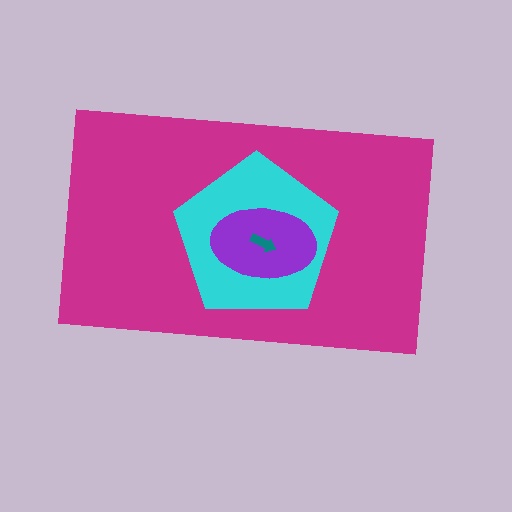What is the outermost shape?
The magenta rectangle.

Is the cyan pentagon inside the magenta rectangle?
Yes.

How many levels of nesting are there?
4.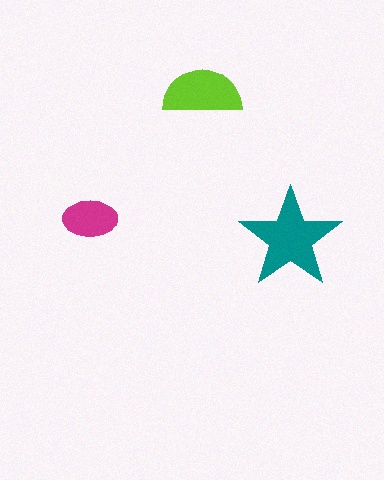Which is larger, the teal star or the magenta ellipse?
The teal star.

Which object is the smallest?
The magenta ellipse.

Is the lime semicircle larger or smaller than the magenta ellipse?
Larger.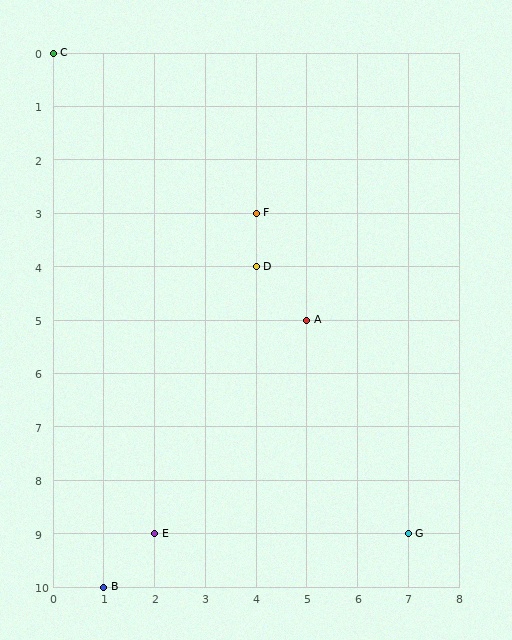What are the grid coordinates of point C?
Point C is at grid coordinates (0, 0).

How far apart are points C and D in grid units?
Points C and D are 4 columns and 4 rows apart (about 5.7 grid units diagonally).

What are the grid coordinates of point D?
Point D is at grid coordinates (4, 4).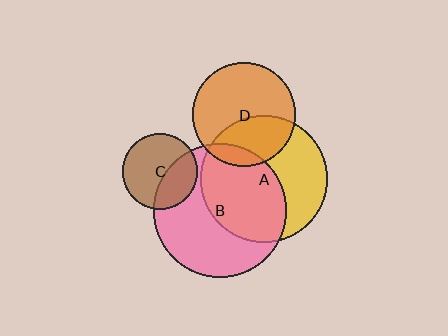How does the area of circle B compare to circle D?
Approximately 1.7 times.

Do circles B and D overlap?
Yes.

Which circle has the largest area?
Circle B (pink).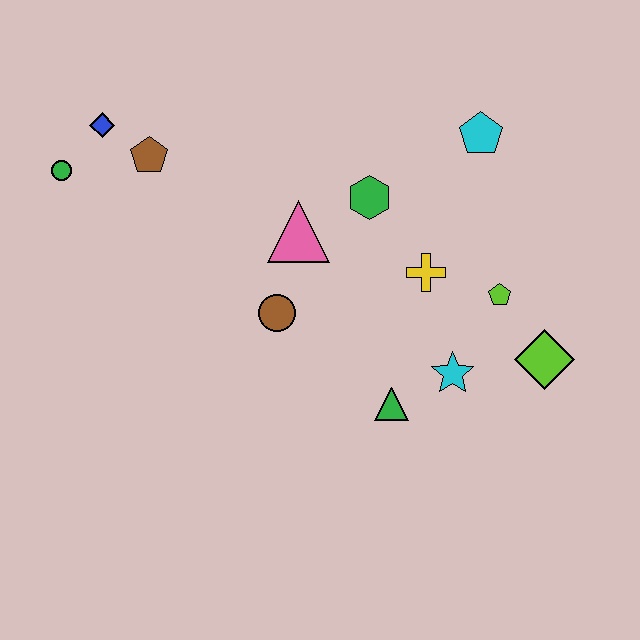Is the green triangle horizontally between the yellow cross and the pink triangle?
Yes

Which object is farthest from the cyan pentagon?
The green circle is farthest from the cyan pentagon.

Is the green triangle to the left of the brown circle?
No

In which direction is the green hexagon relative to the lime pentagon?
The green hexagon is to the left of the lime pentagon.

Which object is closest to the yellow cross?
The lime pentagon is closest to the yellow cross.